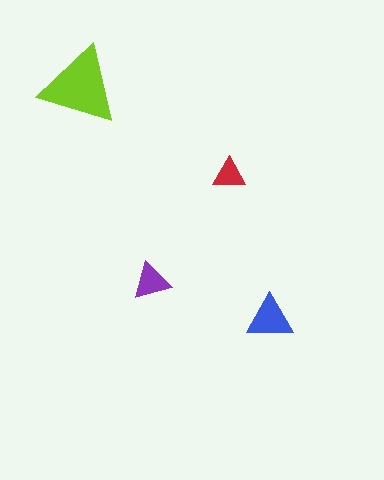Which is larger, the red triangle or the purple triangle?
The purple one.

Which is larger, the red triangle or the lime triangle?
The lime one.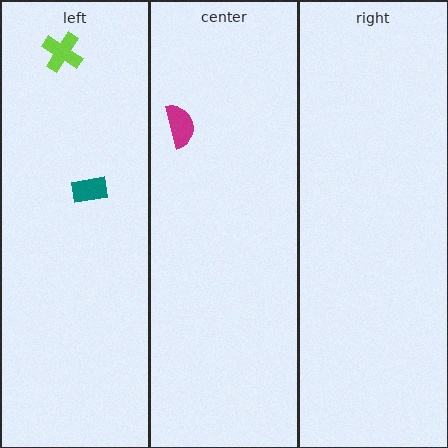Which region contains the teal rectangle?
The left region.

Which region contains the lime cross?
The left region.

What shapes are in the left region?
The teal rectangle, the lime cross.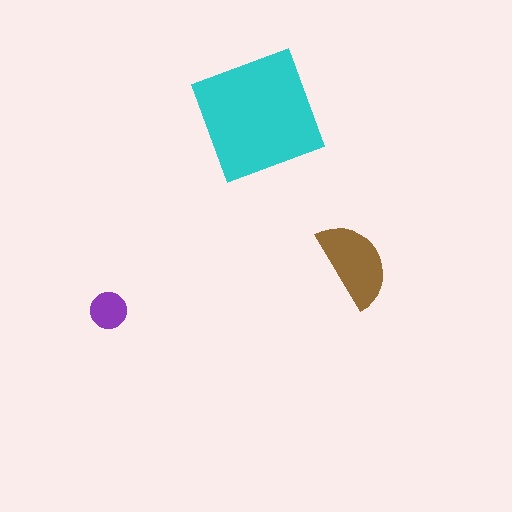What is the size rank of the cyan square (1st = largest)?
1st.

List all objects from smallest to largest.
The purple circle, the brown semicircle, the cyan square.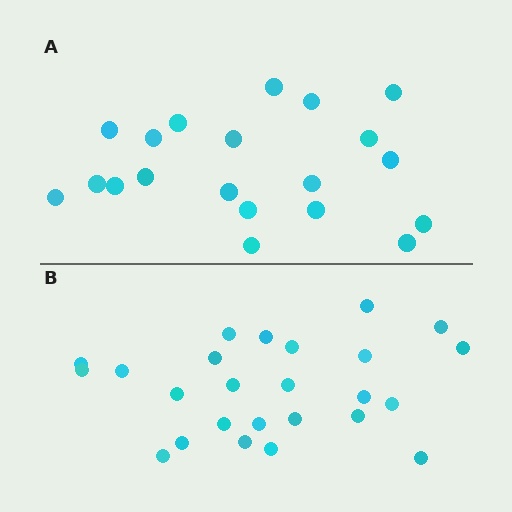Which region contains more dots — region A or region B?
Region B (the bottom region) has more dots.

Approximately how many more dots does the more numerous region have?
Region B has about 5 more dots than region A.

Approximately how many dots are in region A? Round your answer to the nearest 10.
About 20 dots.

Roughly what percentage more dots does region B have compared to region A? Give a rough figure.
About 25% more.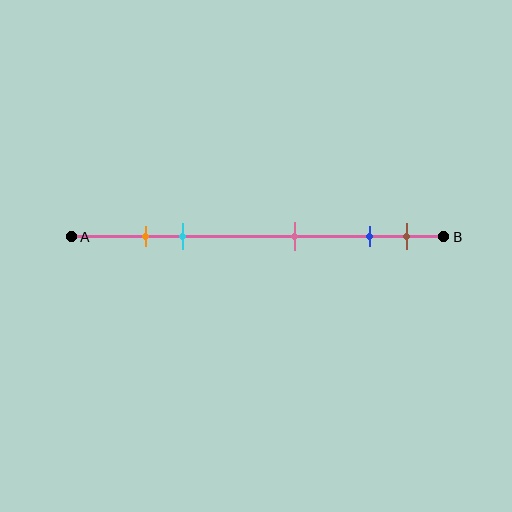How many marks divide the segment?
There are 5 marks dividing the segment.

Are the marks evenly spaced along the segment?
No, the marks are not evenly spaced.